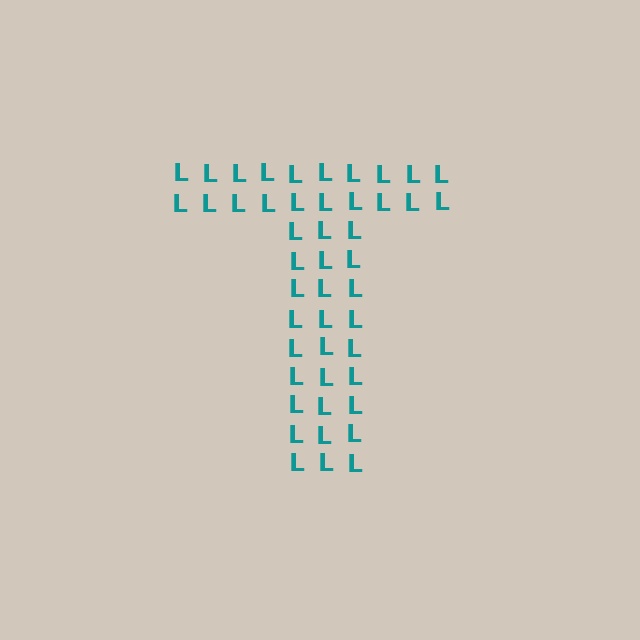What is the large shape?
The large shape is the letter T.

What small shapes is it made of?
It is made of small letter L's.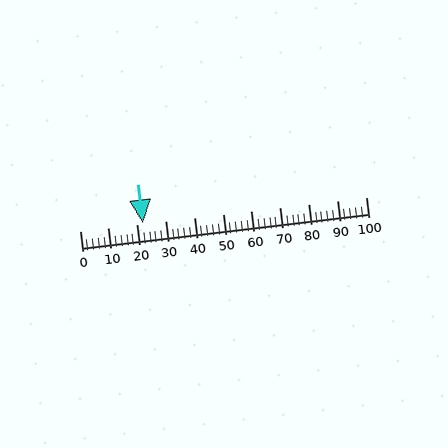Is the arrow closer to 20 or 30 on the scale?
The arrow is closer to 20.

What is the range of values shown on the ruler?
The ruler shows values from 0 to 100.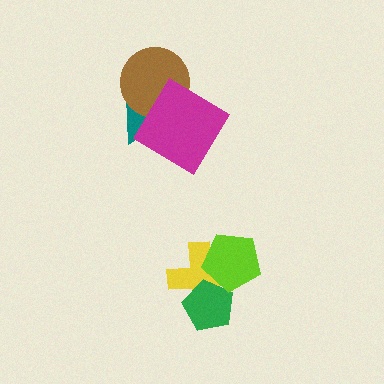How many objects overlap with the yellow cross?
2 objects overlap with the yellow cross.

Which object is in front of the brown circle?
The magenta diamond is in front of the brown circle.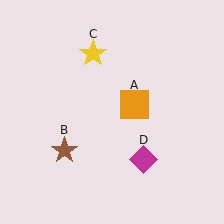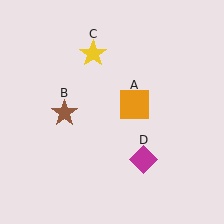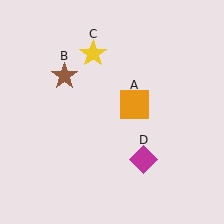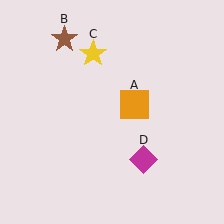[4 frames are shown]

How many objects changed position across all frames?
1 object changed position: brown star (object B).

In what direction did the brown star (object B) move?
The brown star (object B) moved up.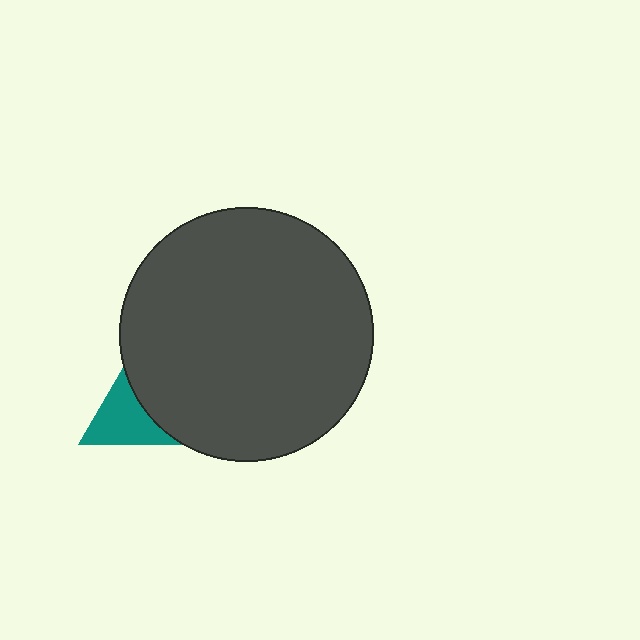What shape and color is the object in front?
The object in front is a dark gray circle.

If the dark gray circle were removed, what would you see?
You would see the complete teal triangle.